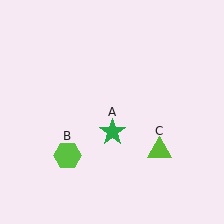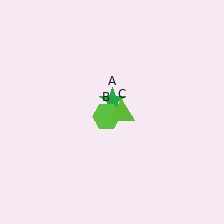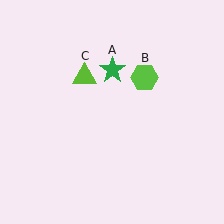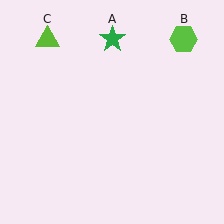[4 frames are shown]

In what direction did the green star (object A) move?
The green star (object A) moved up.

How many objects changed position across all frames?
3 objects changed position: green star (object A), lime hexagon (object B), lime triangle (object C).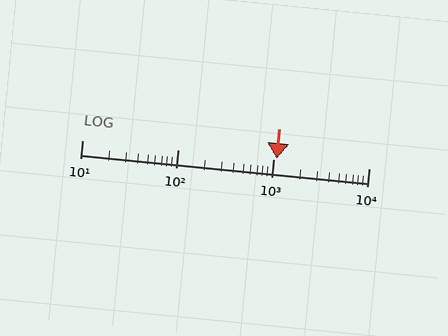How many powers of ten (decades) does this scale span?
The scale spans 3 decades, from 10 to 10000.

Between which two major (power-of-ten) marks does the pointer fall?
The pointer is between 1000 and 10000.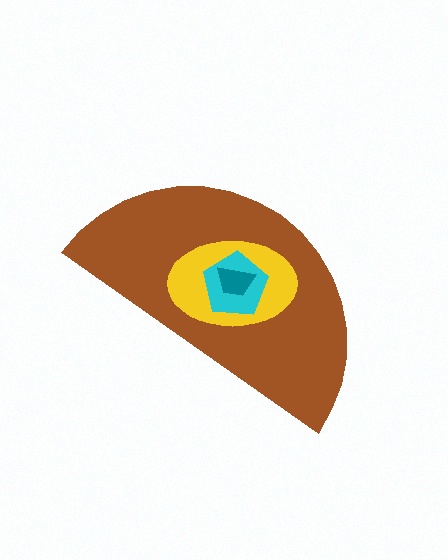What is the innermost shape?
The teal trapezoid.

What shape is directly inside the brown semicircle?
The yellow ellipse.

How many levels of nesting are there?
4.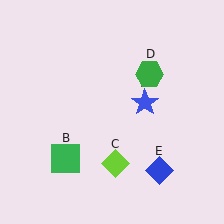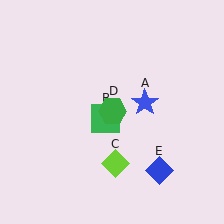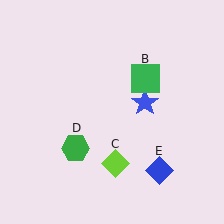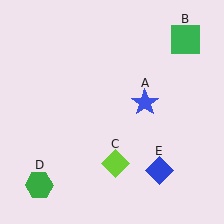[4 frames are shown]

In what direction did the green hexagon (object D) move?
The green hexagon (object D) moved down and to the left.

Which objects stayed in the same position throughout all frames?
Blue star (object A) and lime diamond (object C) and blue diamond (object E) remained stationary.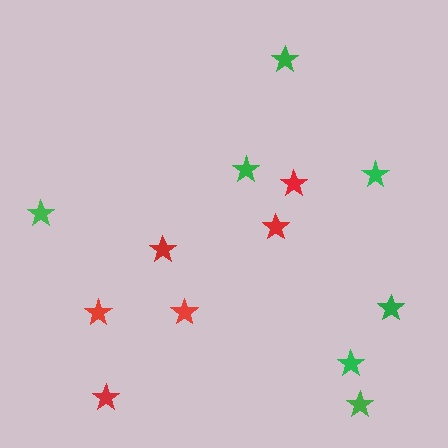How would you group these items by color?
There are 2 groups: one group of red stars (6) and one group of green stars (7).